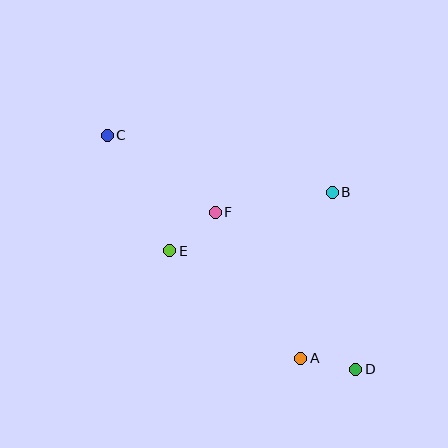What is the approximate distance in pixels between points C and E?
The distance between C and E is approximately 132 pixels.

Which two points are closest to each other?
Points A and D are closest to each other.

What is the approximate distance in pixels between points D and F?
The distance between D and F is approximately 211 pixels.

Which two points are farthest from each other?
Points C and D are farthest from each other.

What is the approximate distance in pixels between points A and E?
The distance between A and E is approximately 169 pixels.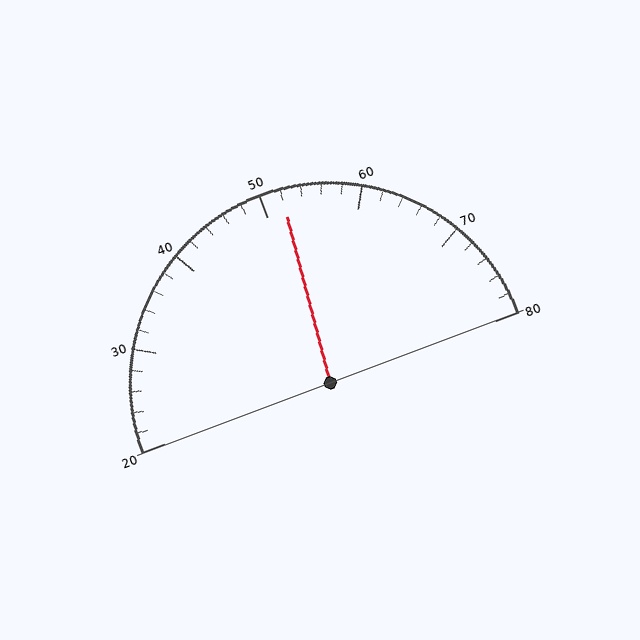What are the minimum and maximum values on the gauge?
The gauge ranges from 20 to 80.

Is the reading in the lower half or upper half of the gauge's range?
The reading is in the upper half of the range (20 to 80).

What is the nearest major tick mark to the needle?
The nearest major tick mark is 50.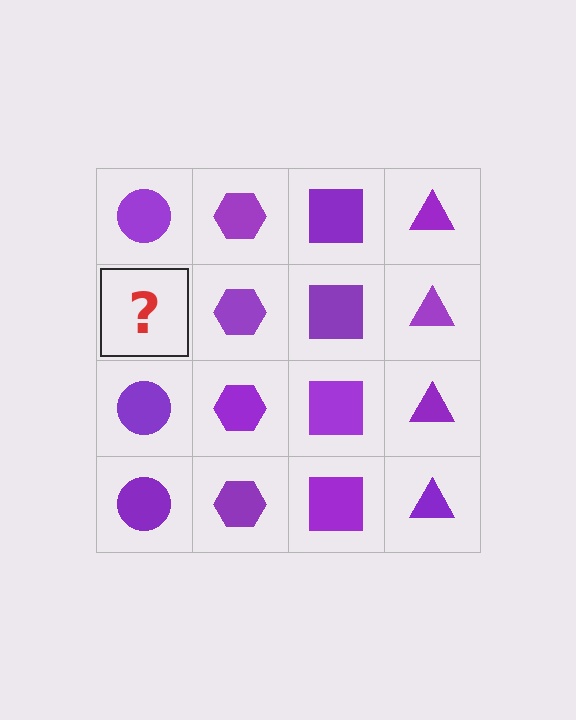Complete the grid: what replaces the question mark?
The question mark should be replaced with a purple circle.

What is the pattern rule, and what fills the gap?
The rule is that each column has a consistent shape. The gap should be filled with a purple circle.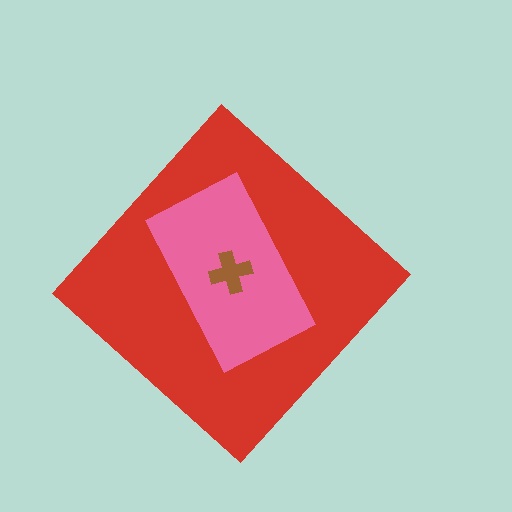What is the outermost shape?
The red diamond.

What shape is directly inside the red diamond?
The pink rectangle.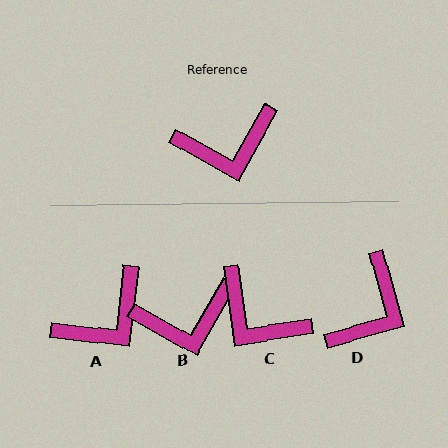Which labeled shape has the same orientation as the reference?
B.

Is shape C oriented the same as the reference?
No, it is off by about 52 degrees.